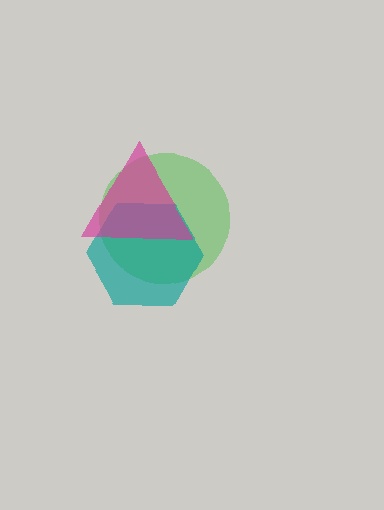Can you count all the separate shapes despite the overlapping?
Yes, there are 3 separate shapes.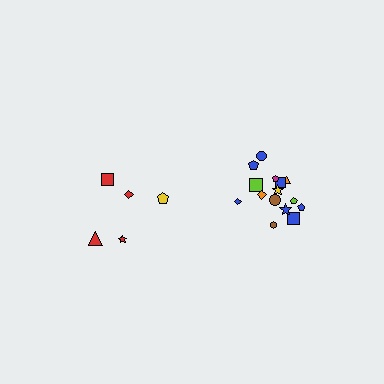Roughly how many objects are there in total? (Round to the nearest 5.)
Roughly 20 objects in total.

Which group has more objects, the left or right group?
The right group.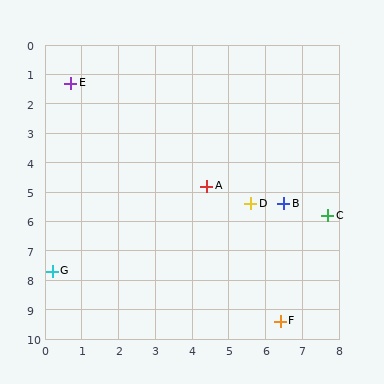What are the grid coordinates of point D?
Point D is at approximately (5.6, 5.4).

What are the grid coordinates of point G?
Point G is at approximately (0.2, 7.7).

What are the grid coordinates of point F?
Point F is at approximately (6.4, 9.4).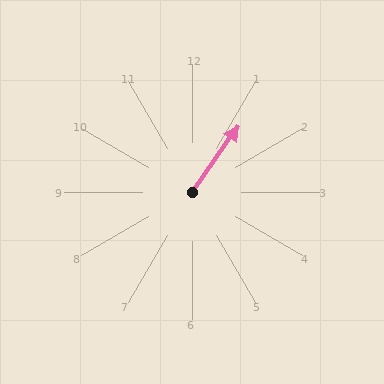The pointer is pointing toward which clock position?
Roughly 1 o'clock.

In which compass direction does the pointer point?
Northeast.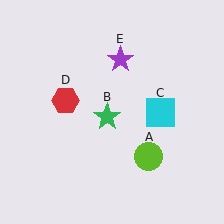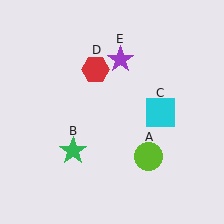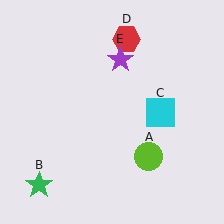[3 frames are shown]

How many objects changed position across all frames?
2 objects changed position: green star (object B), red hexagon (object D).